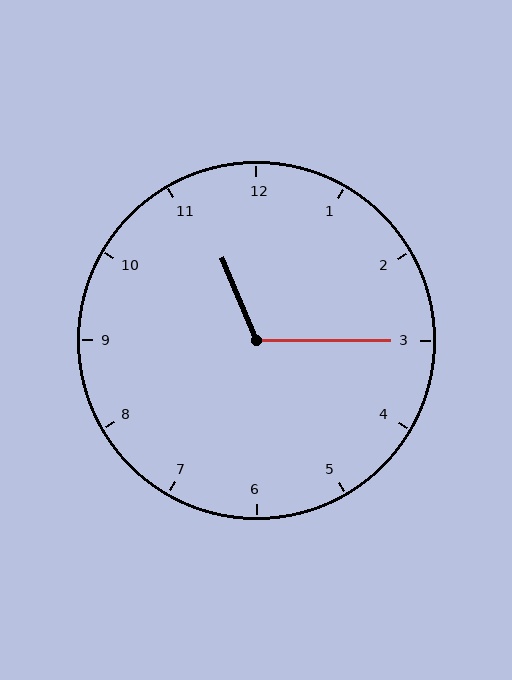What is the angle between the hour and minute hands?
Approximately 112 degrees.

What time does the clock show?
11:15.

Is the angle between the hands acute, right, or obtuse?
It is obtuse.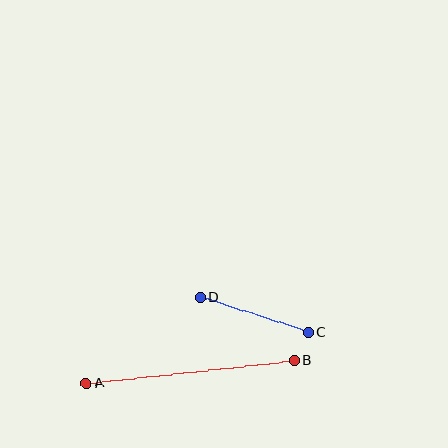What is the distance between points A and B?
The distance is approximately 209 pixels.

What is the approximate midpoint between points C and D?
The midpoint is at approximately (254, 315) pixels.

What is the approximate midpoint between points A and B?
The midpoint is at approximately (190, 372) pixels.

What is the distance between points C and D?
The distance is approximately 114 pixels.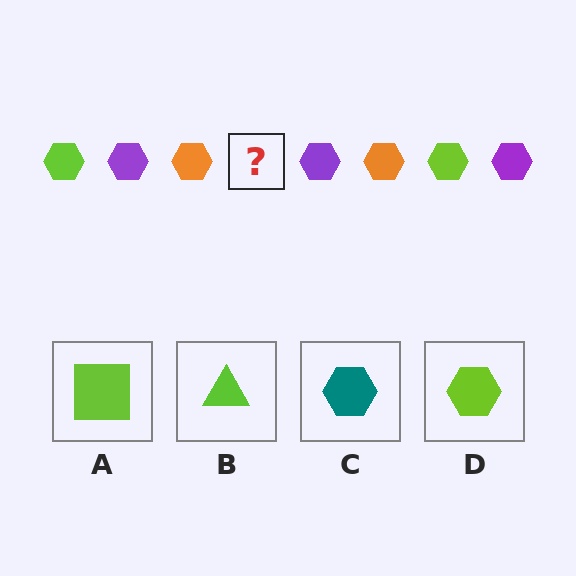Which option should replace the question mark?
Option D.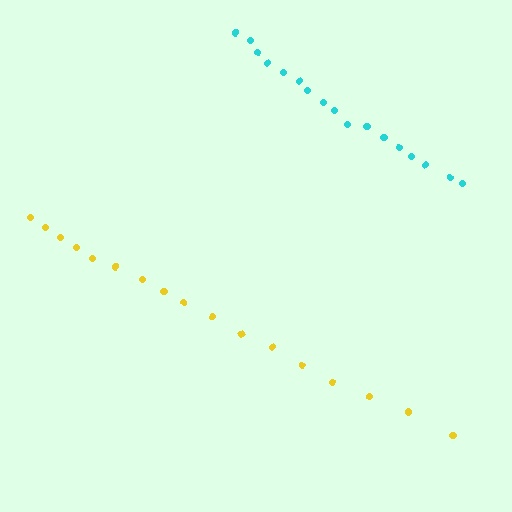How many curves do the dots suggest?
There are 2 distinct paths.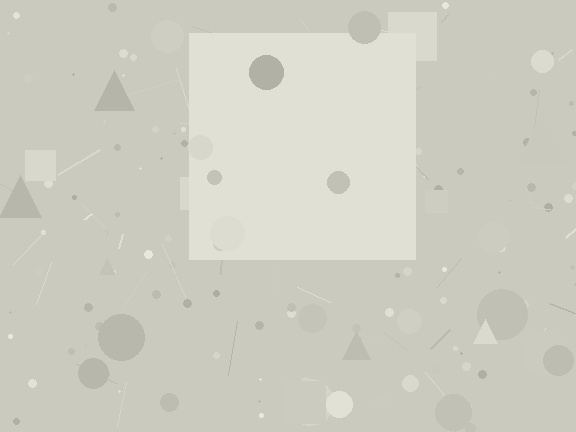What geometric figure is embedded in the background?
A square is embedded in the background.